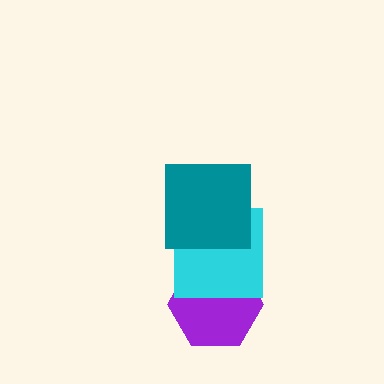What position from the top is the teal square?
The teal square is 1st from the top.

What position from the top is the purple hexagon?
The purple hexagon is 3rd from the top.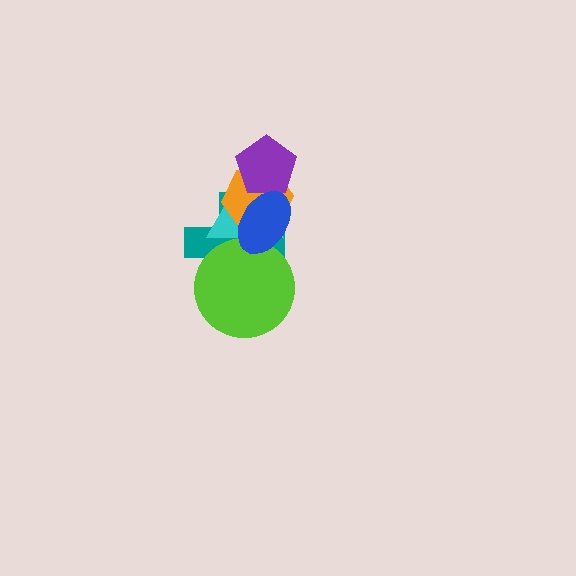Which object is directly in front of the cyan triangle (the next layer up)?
The orange hexagon is directly in front of the cyan triangle.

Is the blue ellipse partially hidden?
No, no other shape covers it.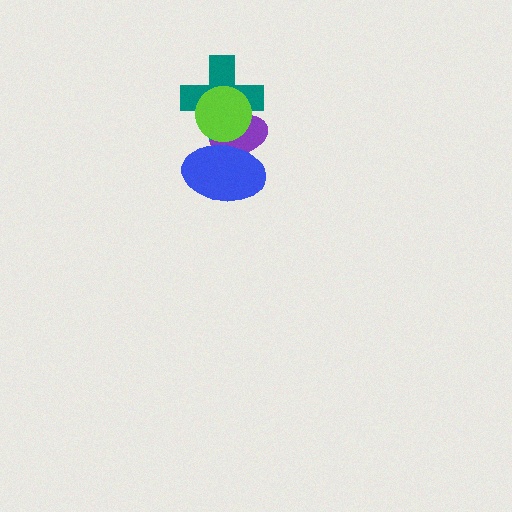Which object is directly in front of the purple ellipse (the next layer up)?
The teal cross is directly in front of the purple ellipse.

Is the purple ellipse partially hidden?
Yes, it is partially covered by another shape.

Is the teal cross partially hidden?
Yes, it is partially covered by another shape.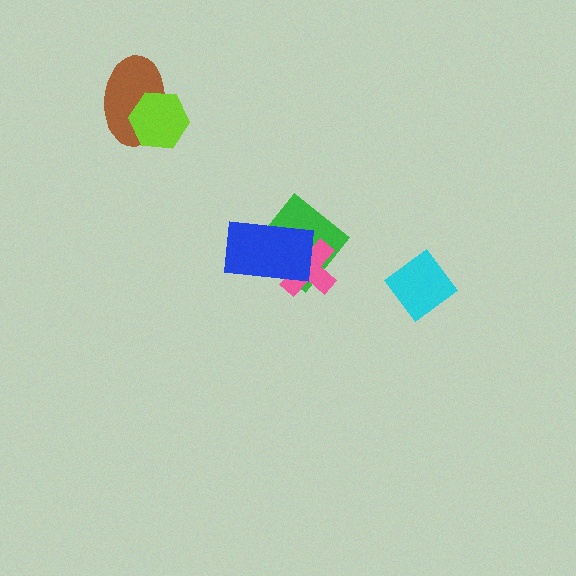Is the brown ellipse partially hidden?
Yes, it is partially covered by another shape.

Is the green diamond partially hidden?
Yes, it is partially covered by another shape.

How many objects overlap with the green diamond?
2 objects overlap with the green diamond.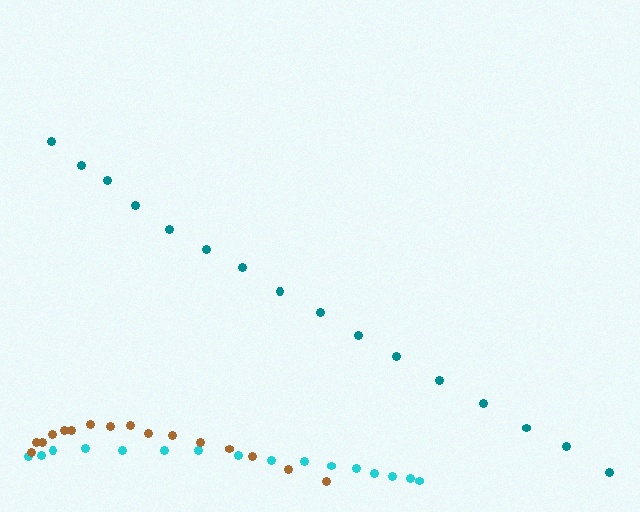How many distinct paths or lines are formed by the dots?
There are 3 distinct paths.